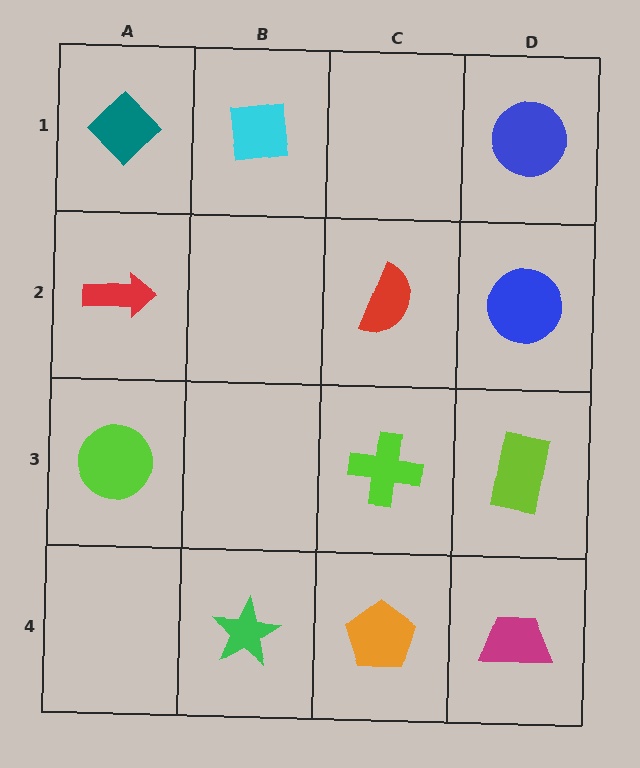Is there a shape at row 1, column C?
No, that cell is empty.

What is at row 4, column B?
A green star.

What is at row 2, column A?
A red arrow.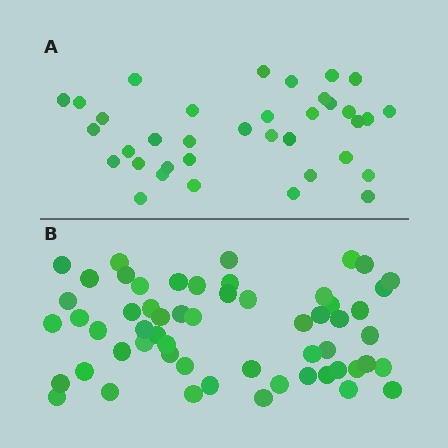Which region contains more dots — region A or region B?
Region B (the bottom region) has more dots.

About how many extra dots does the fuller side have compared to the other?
Region B has approximately 20 more dots than region A.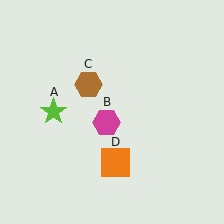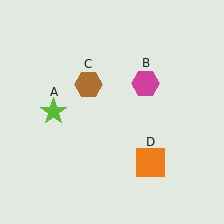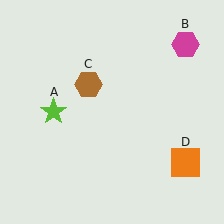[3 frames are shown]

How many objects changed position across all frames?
2 objects changed position: magenta hexagon (object B), orange square (object D).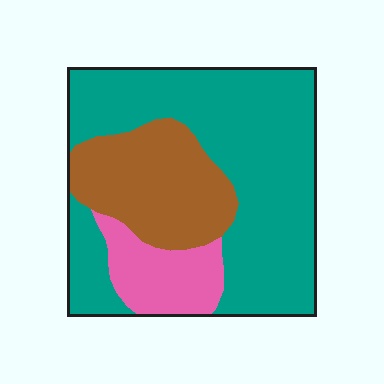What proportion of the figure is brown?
Brown covers 25% of the figure.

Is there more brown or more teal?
Teal.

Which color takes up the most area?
Teal, at roughly 60%.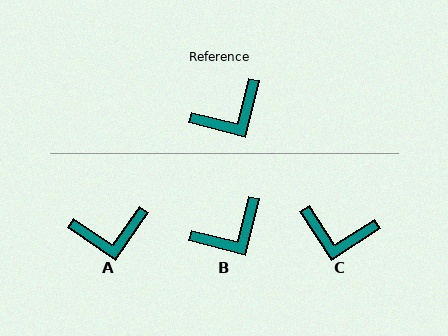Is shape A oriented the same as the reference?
No, it is off by about 21 degrees.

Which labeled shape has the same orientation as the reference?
B.